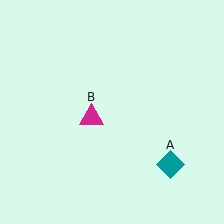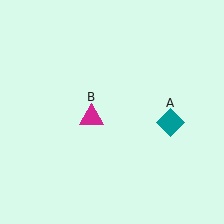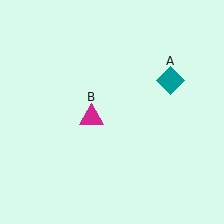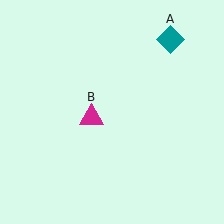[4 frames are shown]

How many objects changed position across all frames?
1 object changed position: teal diamond (object A).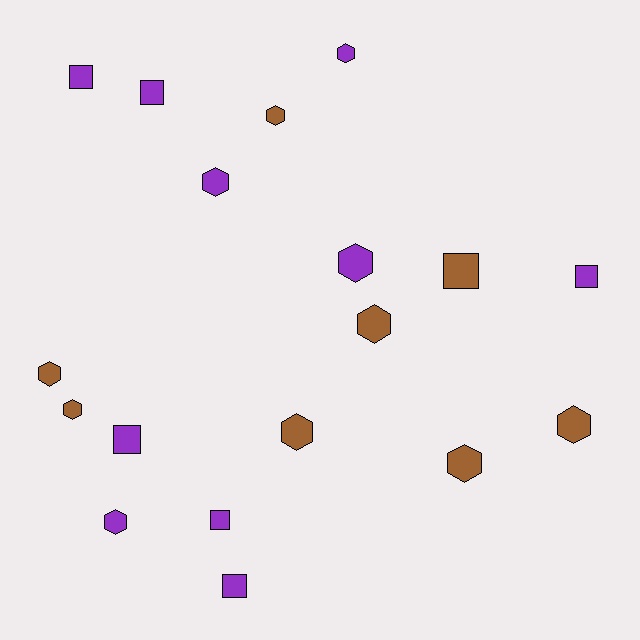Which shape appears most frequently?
Hexagon, with 11 objects.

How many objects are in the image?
There are 18 objects.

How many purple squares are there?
There are 6 purple squares.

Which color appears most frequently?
Purple, with 10 objects.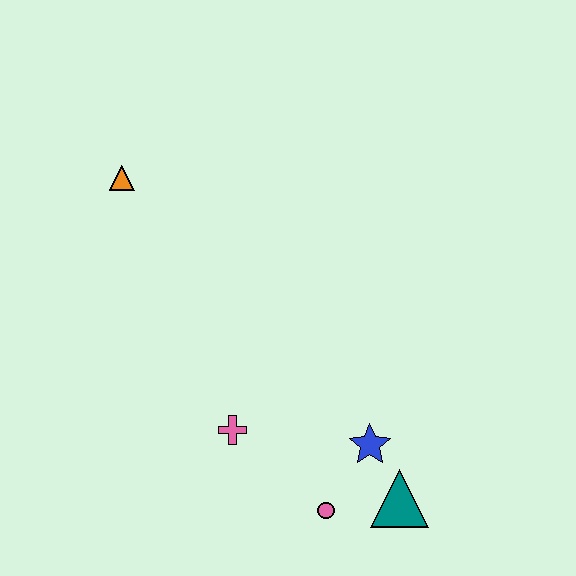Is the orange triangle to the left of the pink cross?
Yes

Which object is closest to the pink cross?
The pink circle is closest to the pink cross.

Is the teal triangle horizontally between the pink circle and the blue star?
No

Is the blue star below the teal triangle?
No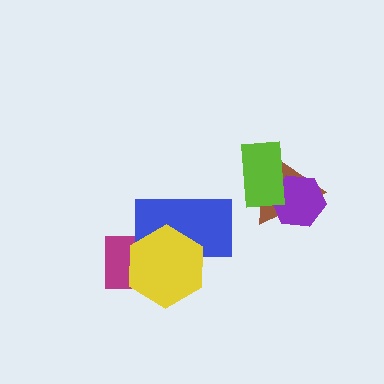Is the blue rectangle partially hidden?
Yes, it is partially covered by another shape.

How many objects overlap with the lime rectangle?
2 objects overlap with the lime rectangle.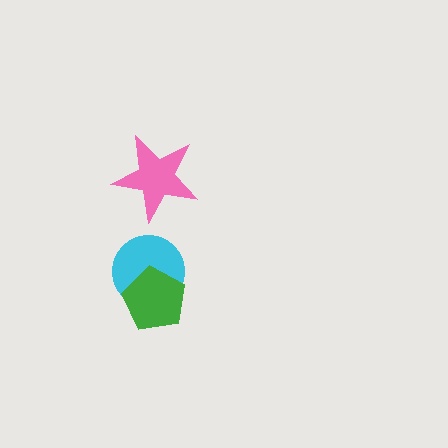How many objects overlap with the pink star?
0 objects overlap with the pink star.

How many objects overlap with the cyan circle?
1 object overlaps with the cyan circle.